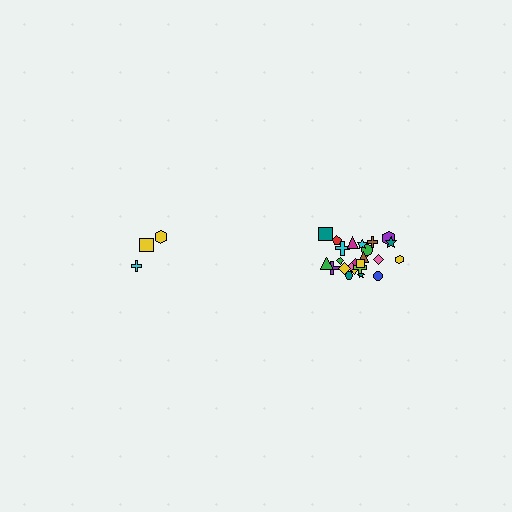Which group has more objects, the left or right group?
The right group.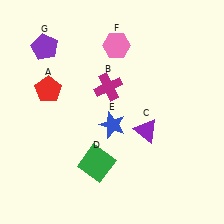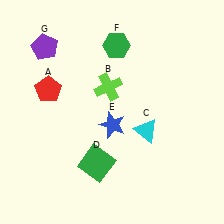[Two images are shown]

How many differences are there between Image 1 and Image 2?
There are 3 differences between the two images.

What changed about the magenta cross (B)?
In Image 1, B is magenta. In Image 2, it changed to lime.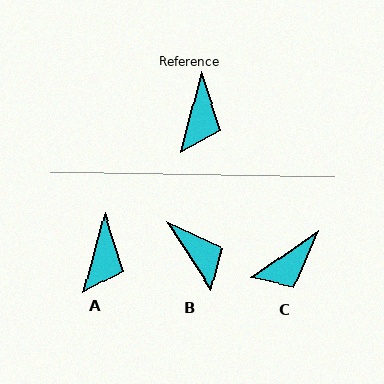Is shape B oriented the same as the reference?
No, it is off by about 47 degrees.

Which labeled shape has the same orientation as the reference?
A.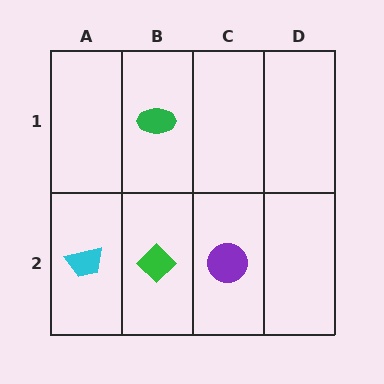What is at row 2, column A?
A cyan trapezoid.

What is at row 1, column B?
A green ellipse.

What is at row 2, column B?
A green diamond.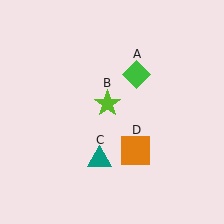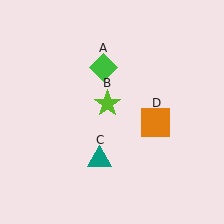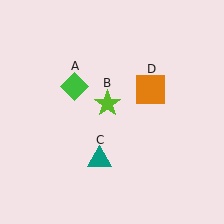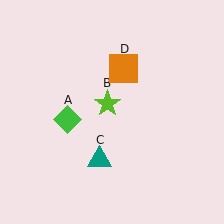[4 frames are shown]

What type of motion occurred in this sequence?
The green diamond (object A), orange square (object D) rotated counterclockwise around the center of the scene.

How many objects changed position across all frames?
2 objects changed position: green diamond (object A), orange square (object D).